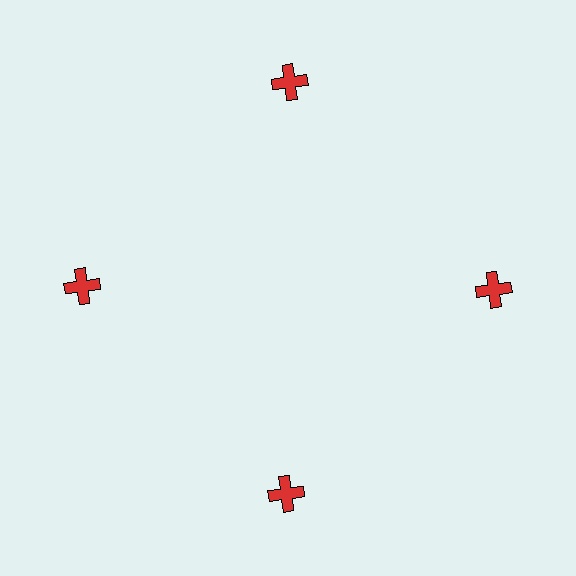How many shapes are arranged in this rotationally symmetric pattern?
There are 4 shapes, arranged in 4 groups of 1.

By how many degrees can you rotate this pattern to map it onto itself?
The pattern maps onto itself every 90 degrees of rotation.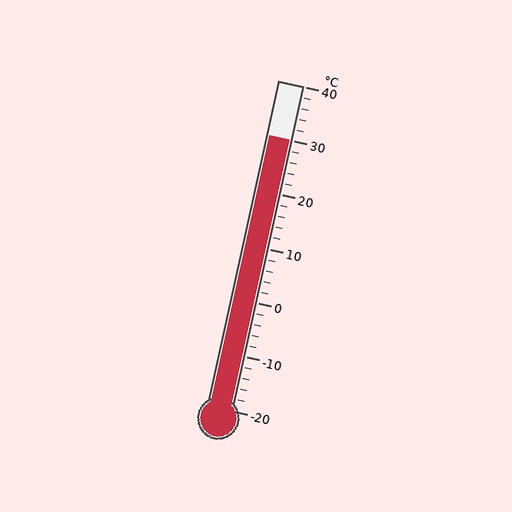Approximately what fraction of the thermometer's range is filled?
The thermometer is filled to approximately 85% of its range.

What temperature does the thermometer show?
The thermometer shows approximately 30°C.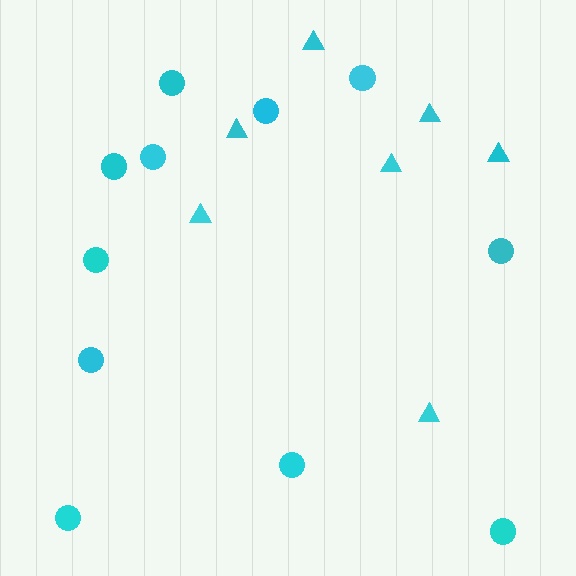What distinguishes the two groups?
There are 2 groups: one group of triangles (7) and one group of circles (11).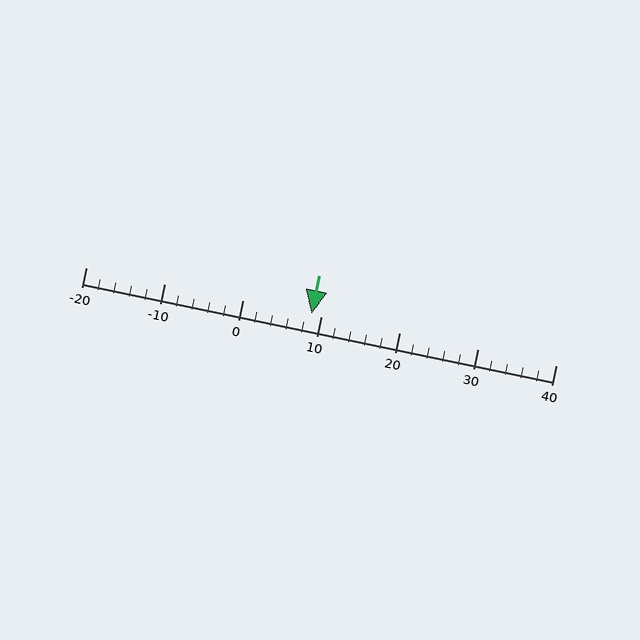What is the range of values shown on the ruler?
The ruler shows values from -20 to 40.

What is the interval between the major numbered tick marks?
The major tick marks are spaced 10 units apart.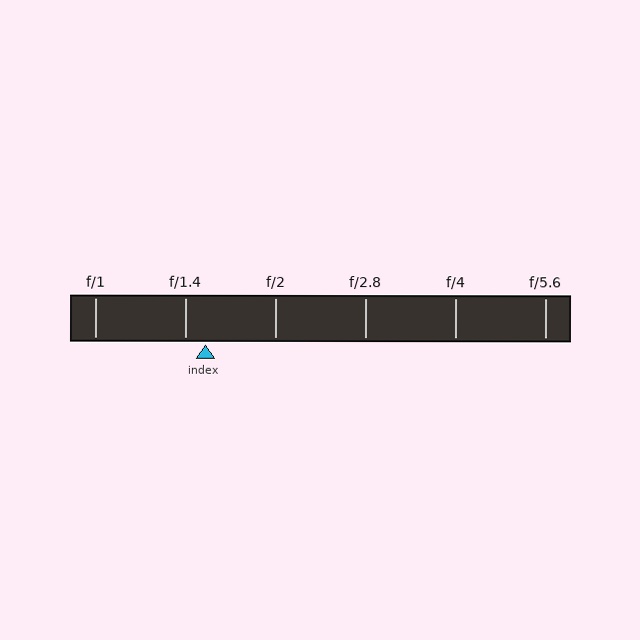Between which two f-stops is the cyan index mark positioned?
The index mark is between f/1.4 and f/2.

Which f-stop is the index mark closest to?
The index mark is closest to f/1.4.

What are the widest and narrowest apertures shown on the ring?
The widest aperture shown is f/1 and the narrowest is f/5.6.